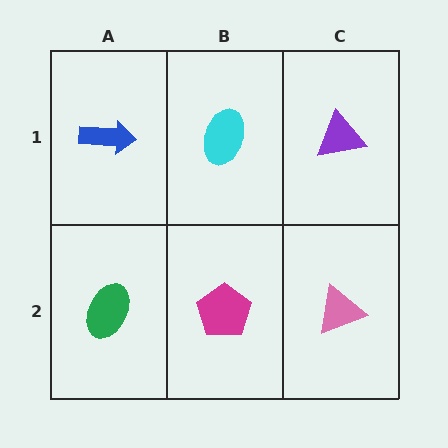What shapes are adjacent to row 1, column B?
A magenta pentagon (row 2, column B), a blue arrow (row 1, column A), a purple triangle (row 1, column C).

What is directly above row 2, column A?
A blue arrow.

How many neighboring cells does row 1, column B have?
3.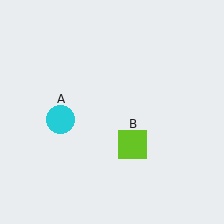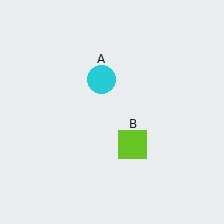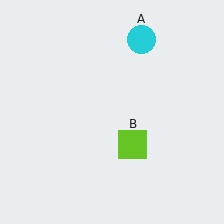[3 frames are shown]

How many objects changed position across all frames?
1 object changed position: cyan circle (object A).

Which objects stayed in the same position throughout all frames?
Lime square (object B) remained stationary.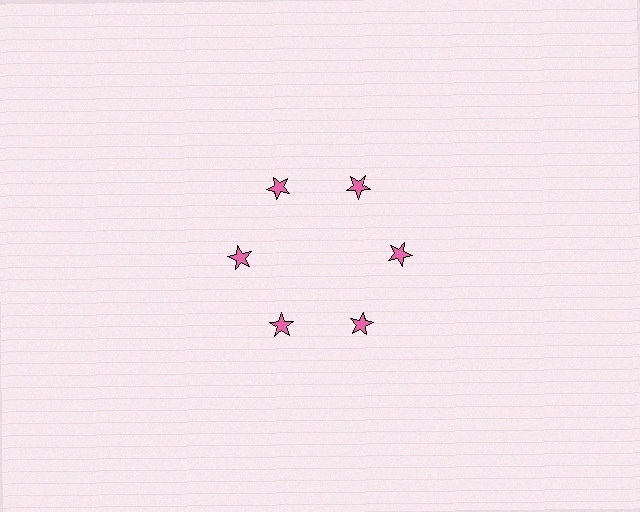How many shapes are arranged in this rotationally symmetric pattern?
There are 6 shapes, arranged in 6 groups of 1.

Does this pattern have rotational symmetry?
Yes, this pattern has 6-fold rotational symmetry. It looks the same after rotating 60 degrees around the center.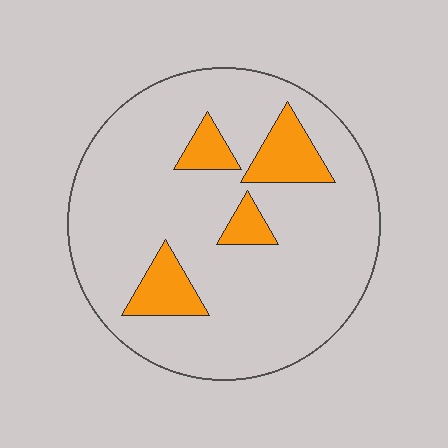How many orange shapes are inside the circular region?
4.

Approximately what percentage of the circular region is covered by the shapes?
Approximately 15%.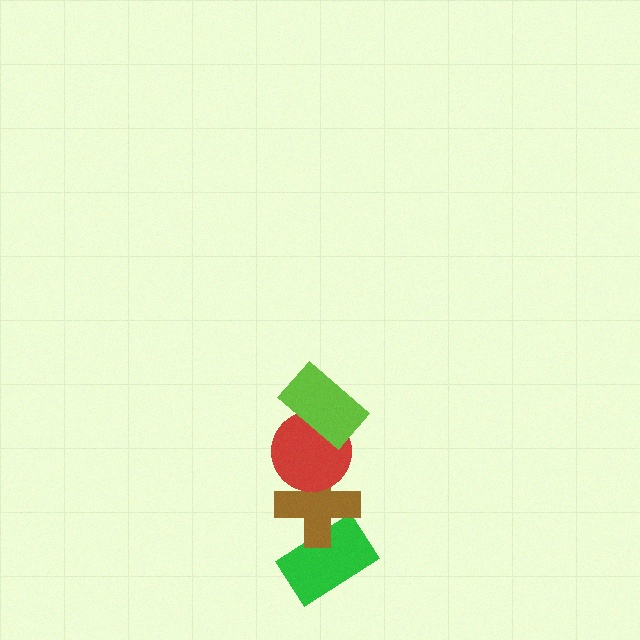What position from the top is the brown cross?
The brown cross is 3rd from the top.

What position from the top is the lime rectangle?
The lime rectangle is 1st from the top.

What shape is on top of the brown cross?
The red circle is on top of the brown cross.